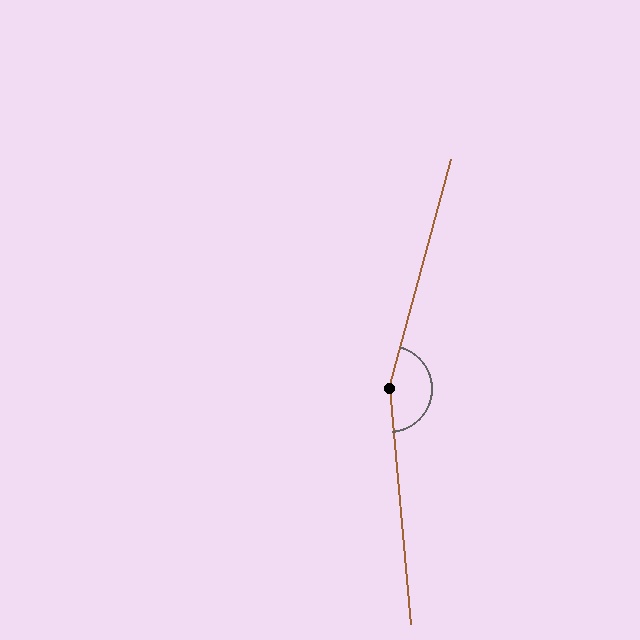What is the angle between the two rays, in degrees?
Approximately 160 degrees.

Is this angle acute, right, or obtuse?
It is obtuse.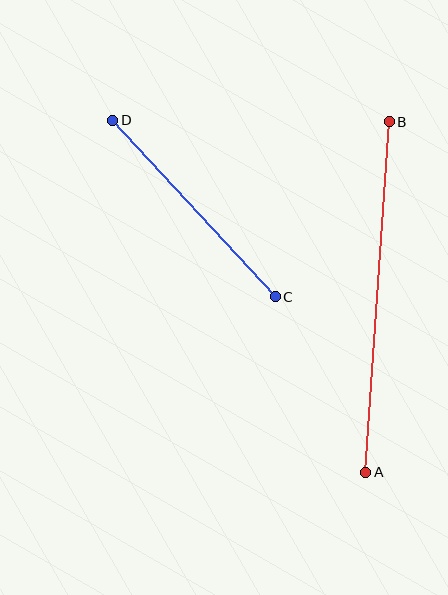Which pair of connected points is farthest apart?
Points A and B are farthest apart.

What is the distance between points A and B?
The distance is approximately 351 pixels.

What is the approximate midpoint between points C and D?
The midpoint is at approximately (194, 209) pixels.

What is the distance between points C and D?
The distance is approximately 240 pixels.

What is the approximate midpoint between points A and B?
The midpoint is at approximately (378, 297) pixels.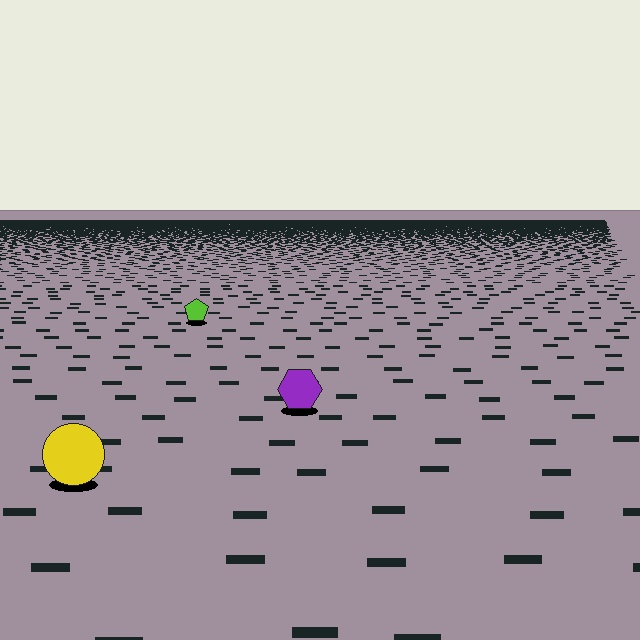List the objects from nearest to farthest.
From nearest to farthest: the yellow circle, the purple hexagon, the lime pentagon.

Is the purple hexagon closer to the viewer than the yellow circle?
No. The yellow circle is closer — you can tell from the texture gradient: the ground texture is coarser near it.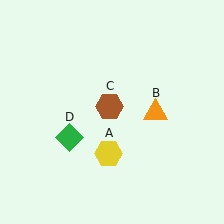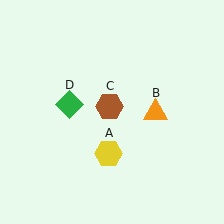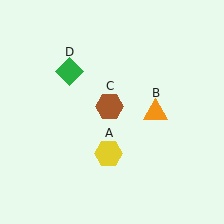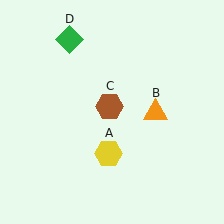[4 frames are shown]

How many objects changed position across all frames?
1 object changed position: green diamond (object D).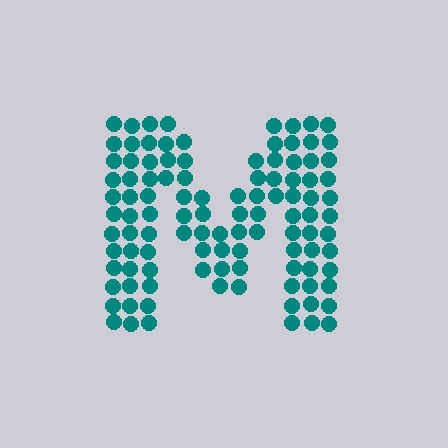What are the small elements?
The small elements are circles.